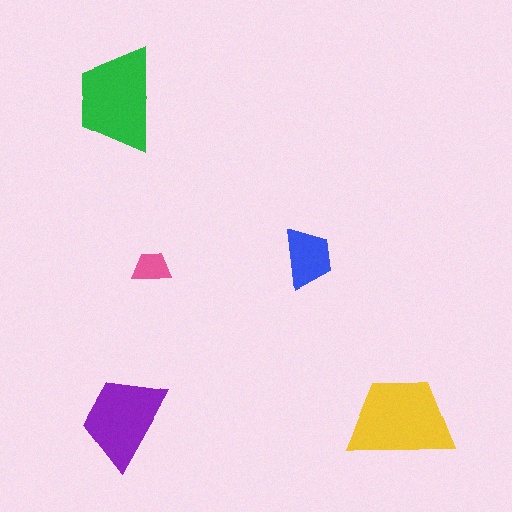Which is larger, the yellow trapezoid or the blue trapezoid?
The yellow one.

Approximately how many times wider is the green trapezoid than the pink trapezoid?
About 2.5 times wider.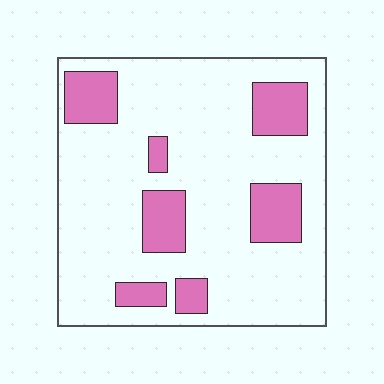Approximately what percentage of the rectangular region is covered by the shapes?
Approximately 20%.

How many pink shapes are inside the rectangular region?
7.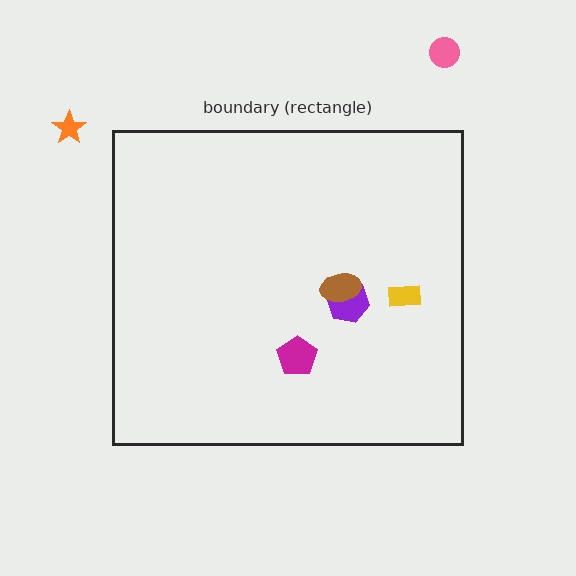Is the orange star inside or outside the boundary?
Outside.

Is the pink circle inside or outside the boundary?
Outside.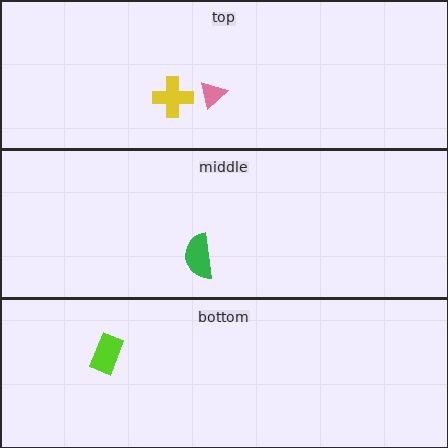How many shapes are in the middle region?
1.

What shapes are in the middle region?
The green semicircle.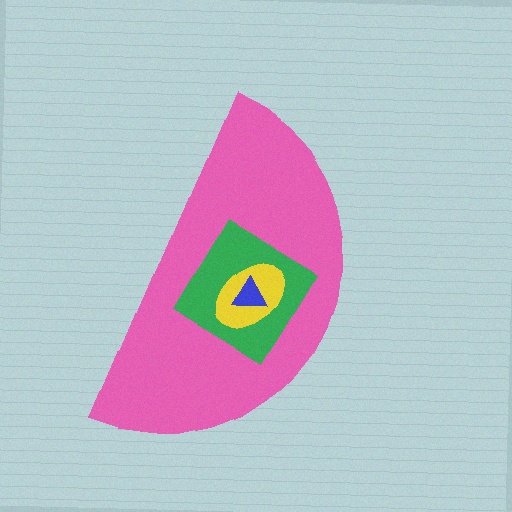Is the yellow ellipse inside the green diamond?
Yes.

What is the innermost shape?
The blue triangle.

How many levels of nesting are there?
4.